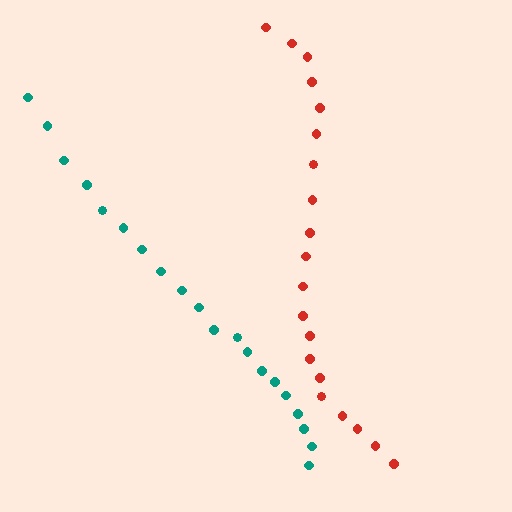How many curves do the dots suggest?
There are 2 distinct paths.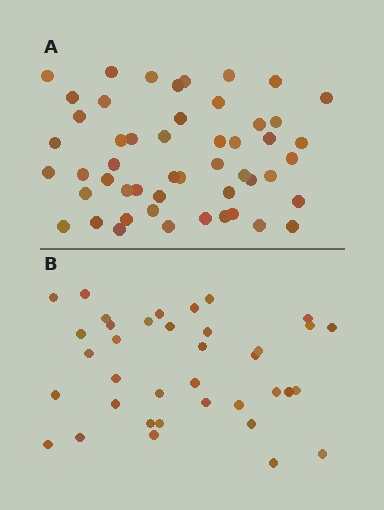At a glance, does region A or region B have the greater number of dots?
Region A (the top region) has more dots.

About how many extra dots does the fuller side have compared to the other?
Region A has approximately 15 more dots than region B.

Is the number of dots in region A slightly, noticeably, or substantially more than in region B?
Region A has noticeably more, but not dramatically so. The ratio is roughly 1.4 to 1.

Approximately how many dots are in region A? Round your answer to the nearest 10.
About 50 dots. (The exact count is 51, which rounds to 50.)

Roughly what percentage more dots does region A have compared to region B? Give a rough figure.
About 40% more.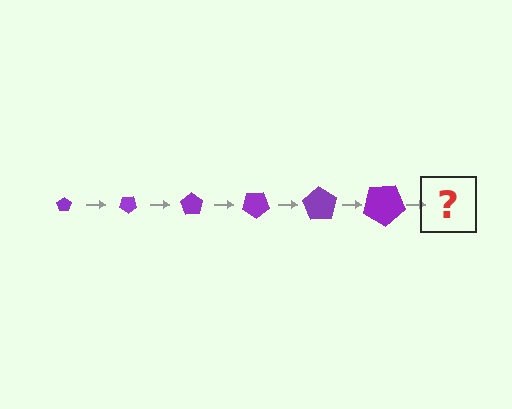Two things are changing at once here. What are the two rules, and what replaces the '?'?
The two rules are that the pentagon grows larger each step and it rotates 35 degrees each step. The '?' should be a pentagon, larger than the previous one and rotated 210 degrees from the start.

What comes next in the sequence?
The next element should be a pentagon, larger than the previous one and rotated 210 degrees from the start.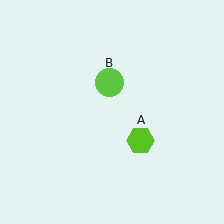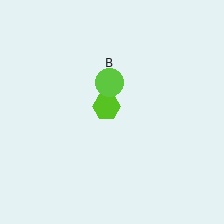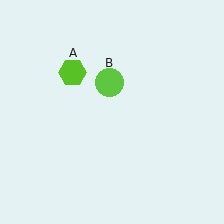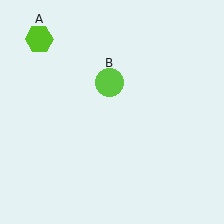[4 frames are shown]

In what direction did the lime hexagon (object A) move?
The lime hexagon (object A) moved up and to the left.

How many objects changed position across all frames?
1 object changed position: lime hexagon (object A).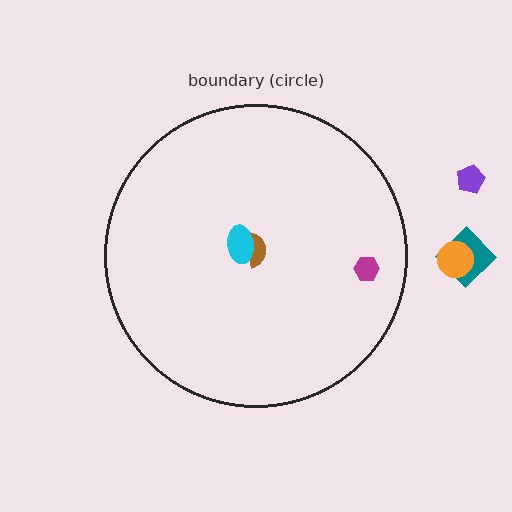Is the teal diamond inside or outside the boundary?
Outside.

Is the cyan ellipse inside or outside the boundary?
Inside.